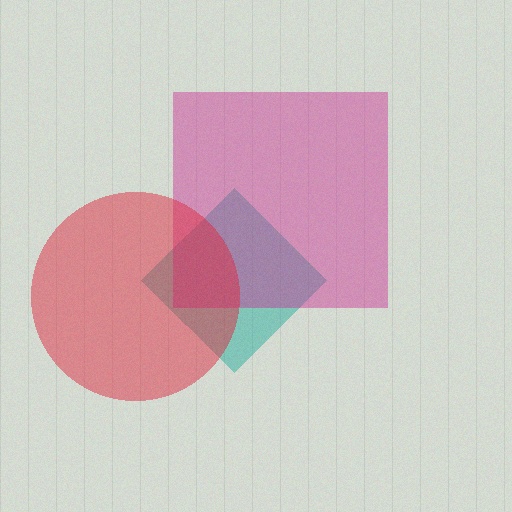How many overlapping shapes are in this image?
There are 3 overlapping shapes in the image.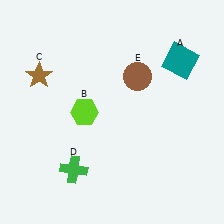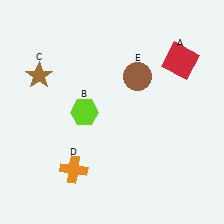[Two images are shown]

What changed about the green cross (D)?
In Image 1, D is green. In Image 2, it changed to orange.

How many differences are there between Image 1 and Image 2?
There are 2 differences between the two images.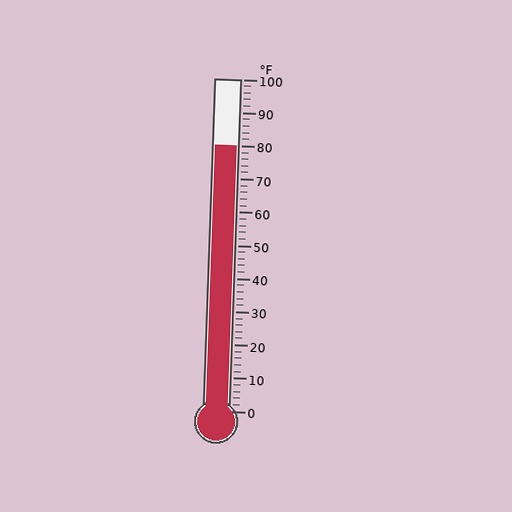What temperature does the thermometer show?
The thermometer shows approximately 80°F.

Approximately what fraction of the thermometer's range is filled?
The thermometer is filled to approximately 80% of its range.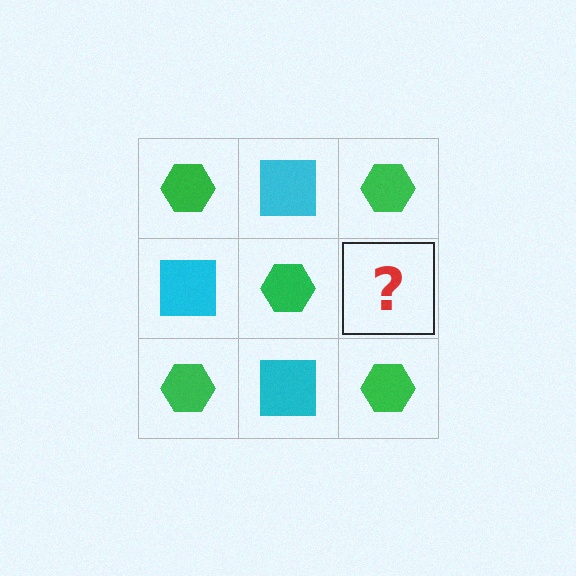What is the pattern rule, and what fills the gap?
The rule is that it alternates green hexagon and cyan square in a checkerboard pattern. The gap should be filled with a cyan square.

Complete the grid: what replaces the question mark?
The question mark should be replaced with a cyan square.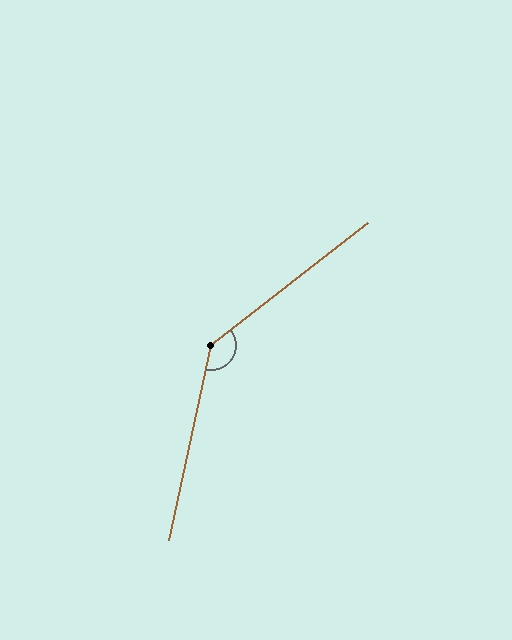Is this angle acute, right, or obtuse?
It is obtuse.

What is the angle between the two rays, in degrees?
Approximately 140 degrees.